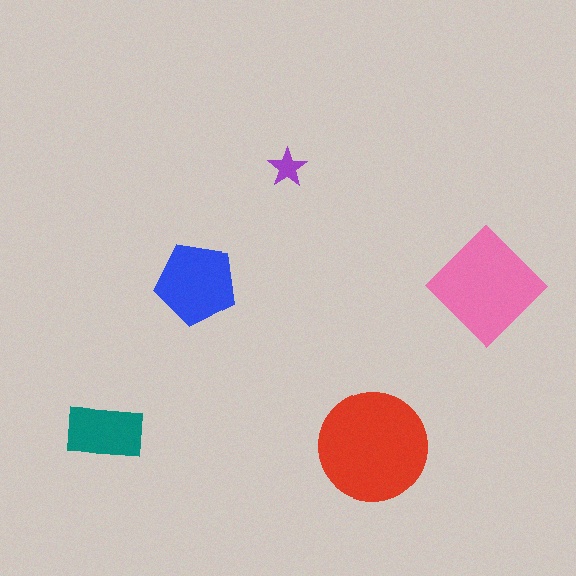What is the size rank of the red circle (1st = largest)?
1st.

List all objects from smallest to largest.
The purple star, the teal rectangle, the blue pentagon, the pink diamond, the red circle.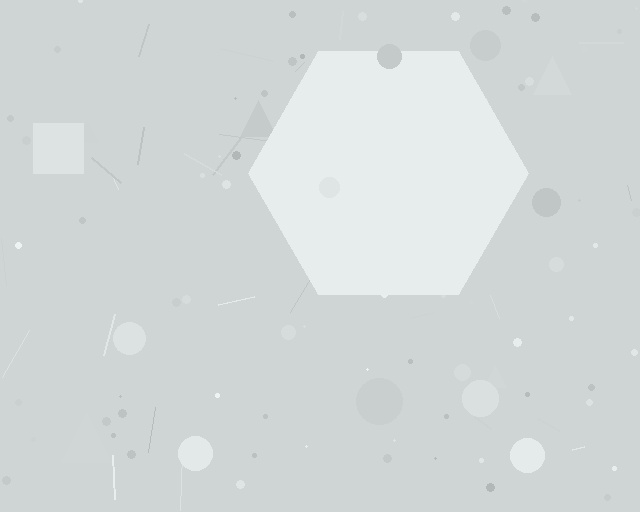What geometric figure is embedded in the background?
A hexagon is embedded in the background.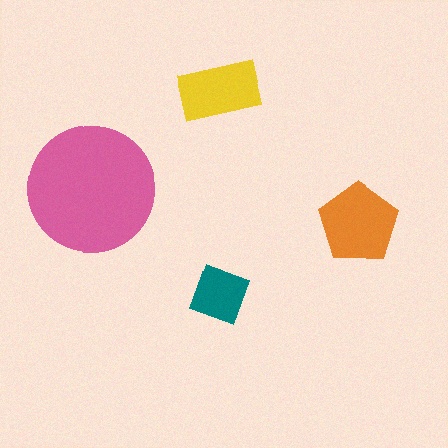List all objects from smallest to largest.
The teal square, the yellow rectangle, the orange pentagon, the pink circle.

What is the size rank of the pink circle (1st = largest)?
1st.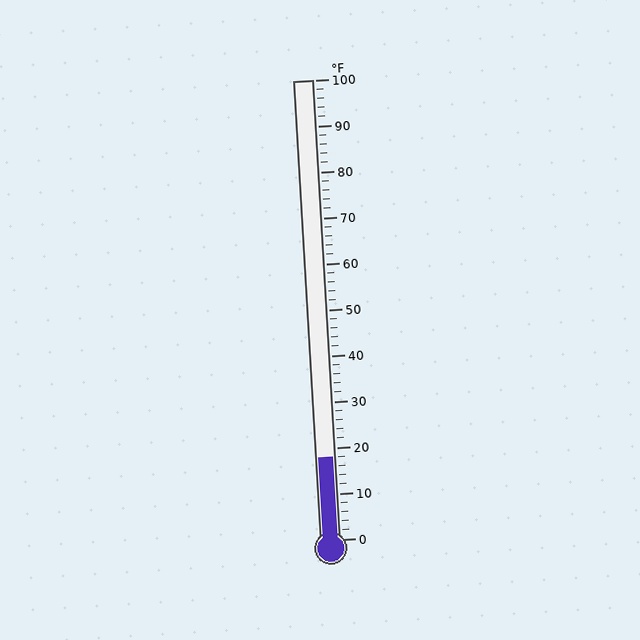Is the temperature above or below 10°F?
The temperature is above 10°F.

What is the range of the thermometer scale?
The thermometer scale ranges from 0°F to 100°F.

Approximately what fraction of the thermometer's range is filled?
The thermometer is filled to approximately 20% of its range.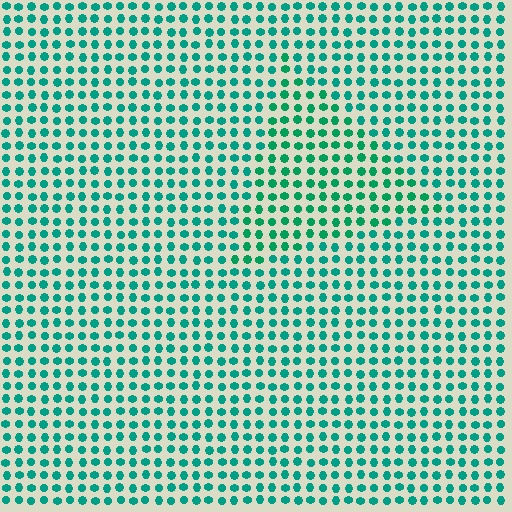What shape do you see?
I see a triangle.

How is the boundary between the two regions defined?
The boundary is defined purely by a slight shift in hue (about 16 degrees). Spacing, size, and orientation are identical on both sides.